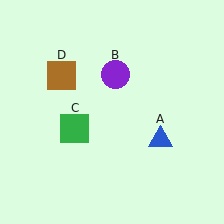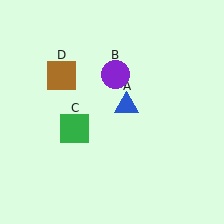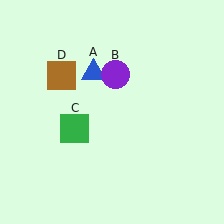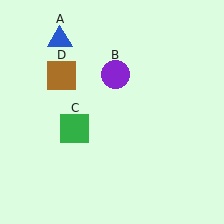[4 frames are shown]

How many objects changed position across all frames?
1 object changed position: blue triangle (object A).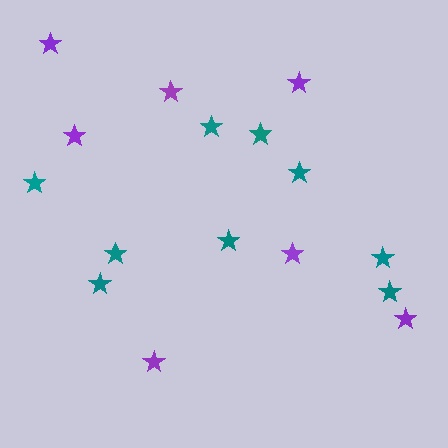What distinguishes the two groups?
There are 2 groups: one group of purple stars (7) and one group of teal stars (9).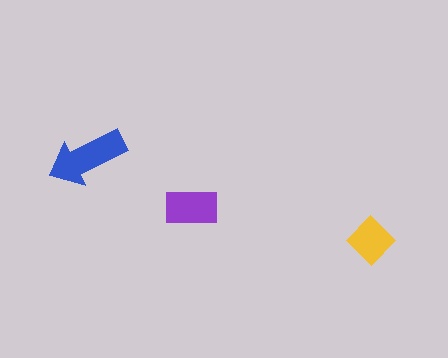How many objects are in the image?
There are 3 objects in the image.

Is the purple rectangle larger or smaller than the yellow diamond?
Larger.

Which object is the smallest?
The yellow diamond.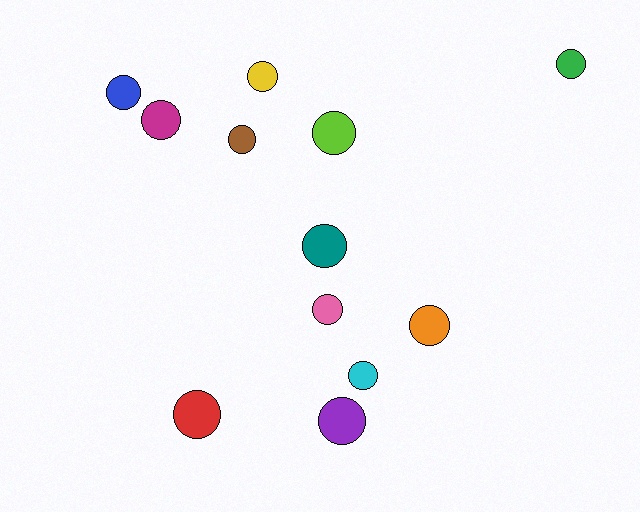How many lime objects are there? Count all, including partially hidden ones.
There is 1 lime object.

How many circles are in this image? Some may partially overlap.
There are 12 circles.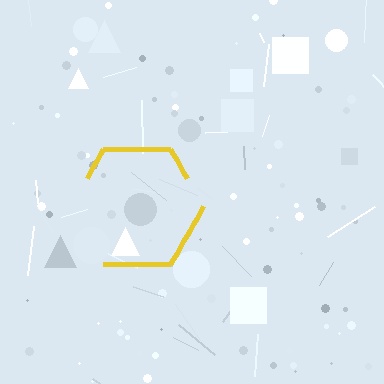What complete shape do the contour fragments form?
The contour fragments form a hexagon.